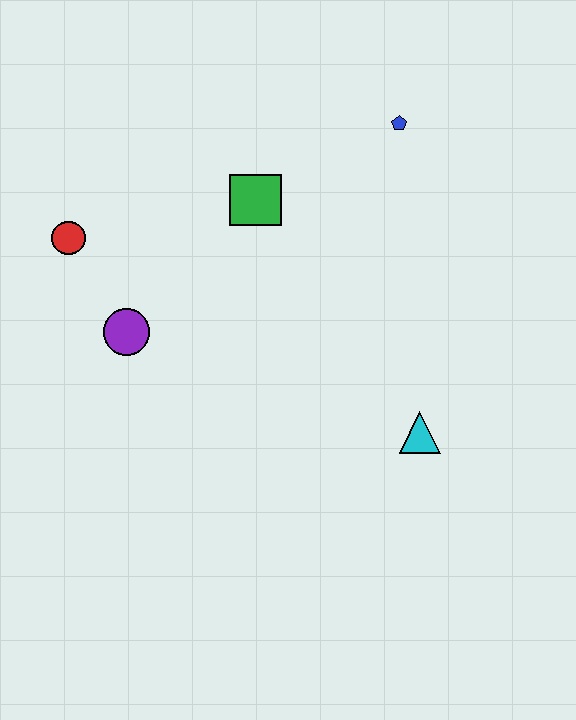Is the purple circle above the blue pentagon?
No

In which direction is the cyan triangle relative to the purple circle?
The cyan triangle is to the right of the purple circle.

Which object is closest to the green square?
The blue pentagon is closest to the green square.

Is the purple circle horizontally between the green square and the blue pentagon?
No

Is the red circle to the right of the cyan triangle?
No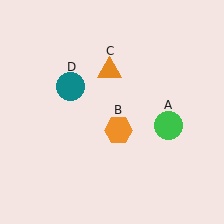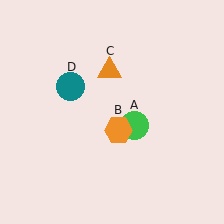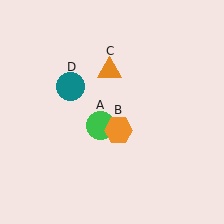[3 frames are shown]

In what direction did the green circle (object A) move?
The green circle (object A) moved left.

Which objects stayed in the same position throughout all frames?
Orange hexagon (object B) and orange triangle (object C) and teal circle (object D) remained stationary.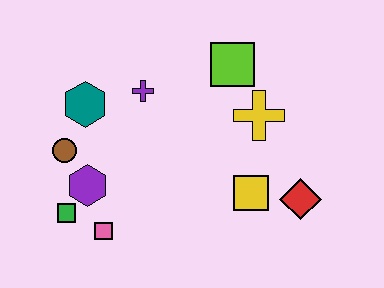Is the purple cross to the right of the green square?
Yes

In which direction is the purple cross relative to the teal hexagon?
The purple cross is to the right of the teal hexagon.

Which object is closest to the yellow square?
The red diamond is closest to the yellow square.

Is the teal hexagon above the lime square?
No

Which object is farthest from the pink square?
The lime square is farthest from the pink square.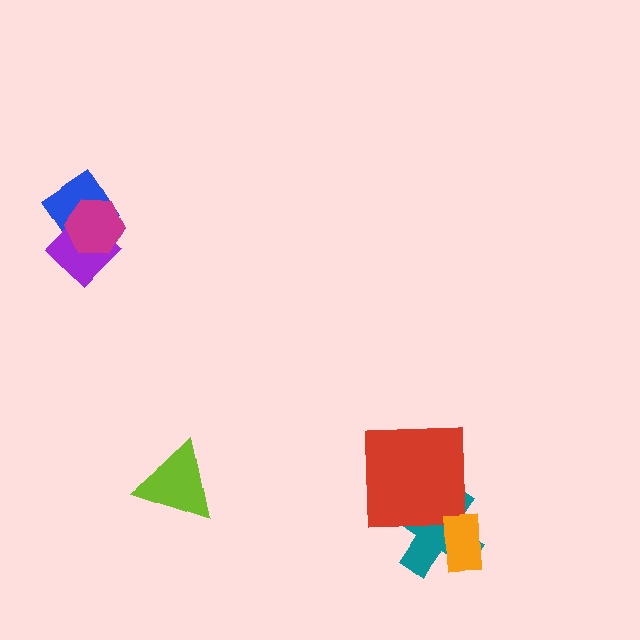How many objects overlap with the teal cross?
2 objects overlap with the teal cross.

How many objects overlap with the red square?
1 object overlaps with the red square.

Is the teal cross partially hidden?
Yes, it is partially covered by another shape.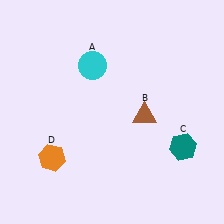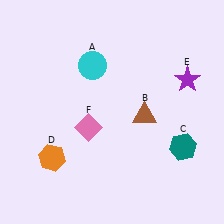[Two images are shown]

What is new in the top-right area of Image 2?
A purple star (E) was added in the top-right area of Image 2.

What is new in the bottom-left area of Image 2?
A pink diamond (F) was added in the bottom-left area of Image 2.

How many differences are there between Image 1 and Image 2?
There are 2 differences between the two images.